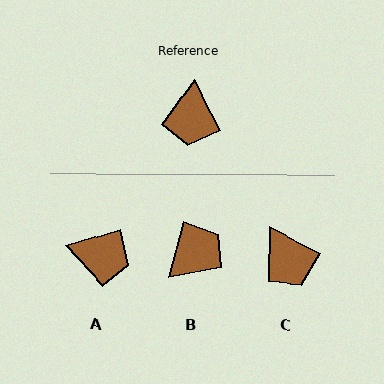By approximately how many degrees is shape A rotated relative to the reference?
Approximately 78 degrees counter-clockwise.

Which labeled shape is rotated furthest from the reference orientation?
B, about 136 degrees away.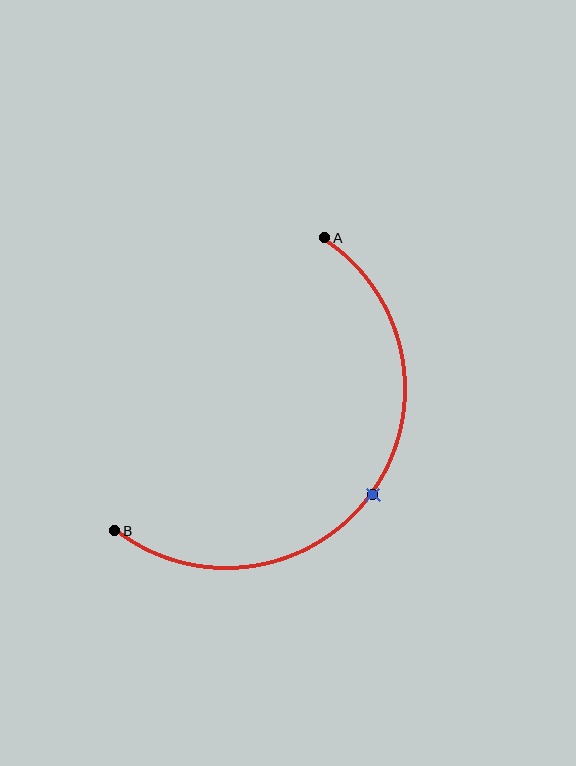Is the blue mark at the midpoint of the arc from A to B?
Yes. The blue mark lies on the arc at equal arc-length from both A and B — it is the arc midpoint.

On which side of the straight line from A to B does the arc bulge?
The arc bulges below and to the right of the straight line connecting A and B.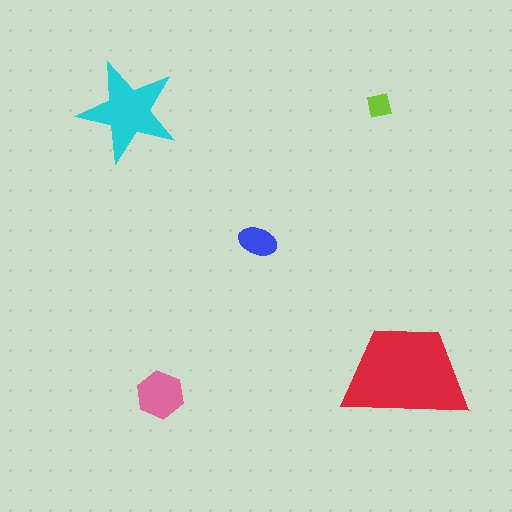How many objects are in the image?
There are 5 objects in the image.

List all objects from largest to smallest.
The red trapezoid, the cyan star, the pink hexagon, the blue ellipse, the lime square.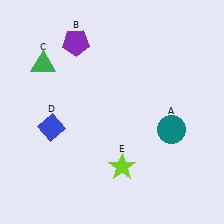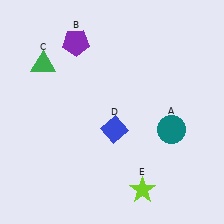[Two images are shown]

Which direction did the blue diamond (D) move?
The blue diamond (D) moved right.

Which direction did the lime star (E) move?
The lime star (E) moved down.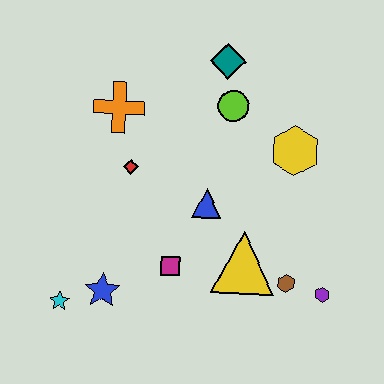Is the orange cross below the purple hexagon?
No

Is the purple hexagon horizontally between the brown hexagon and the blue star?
No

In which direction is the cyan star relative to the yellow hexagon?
The cyan star is to the left of the yellow hexagon.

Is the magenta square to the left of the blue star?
No